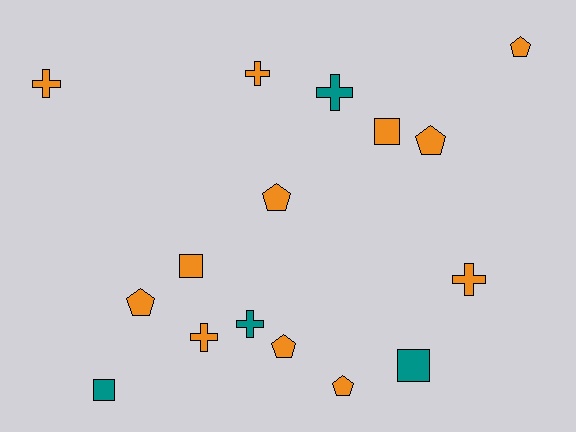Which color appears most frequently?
Orange, with 12 objects.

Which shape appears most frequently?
Cross, with 6 objects.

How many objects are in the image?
There are 16 objects.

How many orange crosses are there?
There are 4 orange crosses.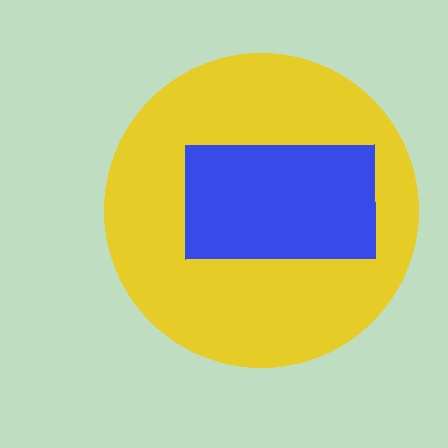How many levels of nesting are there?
2.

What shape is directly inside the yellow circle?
The blue rectangle.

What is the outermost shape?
The yellow circle.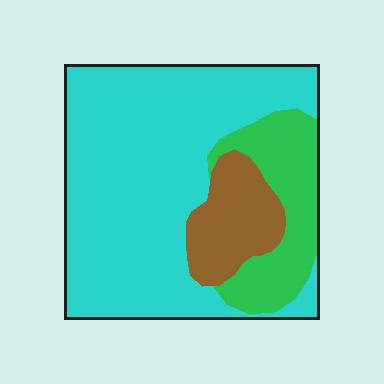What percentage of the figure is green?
Green takes up between a sixth and a third of the figure.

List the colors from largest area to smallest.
From largest to smallest: cyan, green, brown.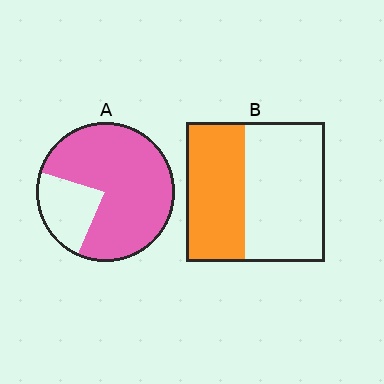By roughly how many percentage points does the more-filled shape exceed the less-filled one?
By roughly 35 percentage points (A over B).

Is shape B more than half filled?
No.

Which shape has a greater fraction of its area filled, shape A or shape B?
Shape A.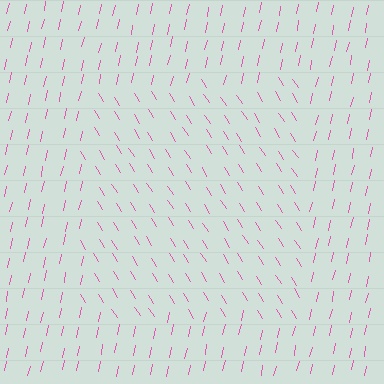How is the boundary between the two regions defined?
The boundary is defined purely by a change in line orientation (approximately 45 degrees difference). All lines are the same color and thickness.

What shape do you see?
I see a rectangle.